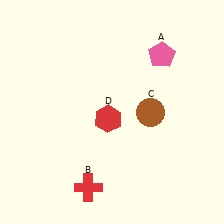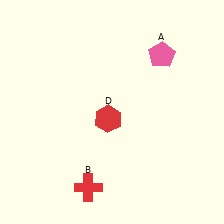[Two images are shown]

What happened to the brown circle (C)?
The brown circle (C) was removed in Image 2. It was in the bottom-right area of Image 1.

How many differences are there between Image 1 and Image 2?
There is 1 difference between the two images.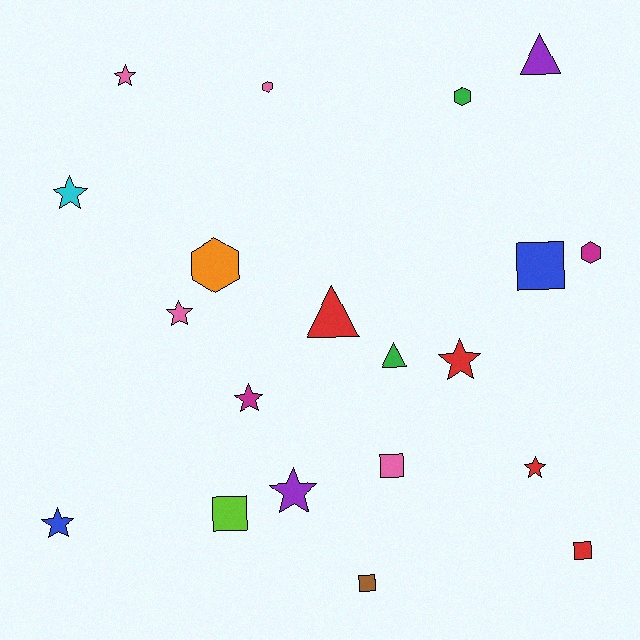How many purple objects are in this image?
There are 2 purple objects.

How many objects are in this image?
There are 20 objects.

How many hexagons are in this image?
There are 4 hexagons.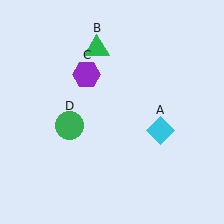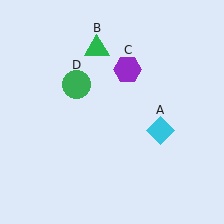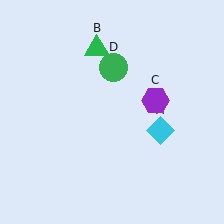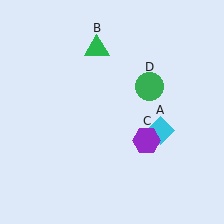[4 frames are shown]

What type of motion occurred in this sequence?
The purple hexagon (object C), green circle (object D) rotated clockwise around the center of the scene.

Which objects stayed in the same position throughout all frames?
Cyan diamond (object A) and green triangle (object B) remained stationary.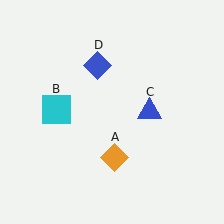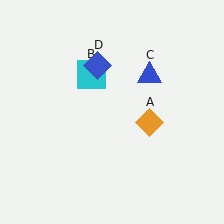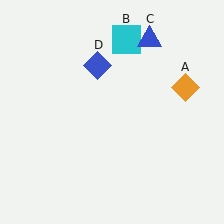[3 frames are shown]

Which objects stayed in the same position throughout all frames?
Blue diamond (object D) remained stationary.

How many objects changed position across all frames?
3 objects changed position: orange diamond (object A), cyan square (object B), blue triangle (object C).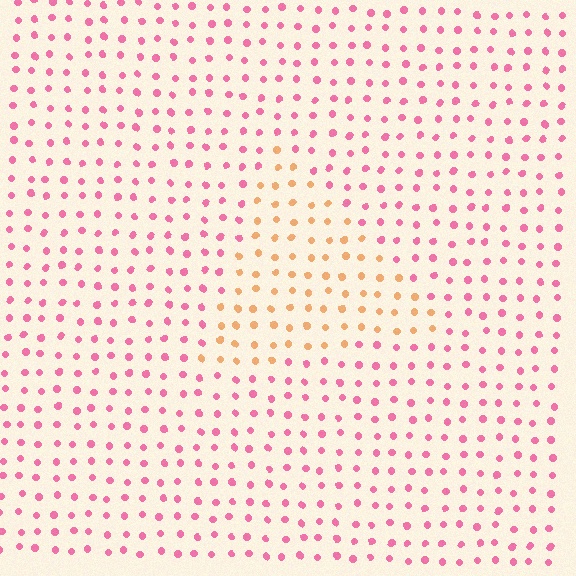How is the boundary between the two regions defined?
The boundary is defined purely by a slight shift in hue (about 54 degrees). Spacing, size, and orientation are identical on both sides.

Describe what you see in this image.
The image is filled with small pink elements in a uniform arrangement. A triangle-shaped region is visible where the elements are tinted to a slightly different hue, forming a subtle color boundary.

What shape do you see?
I see a triangle.